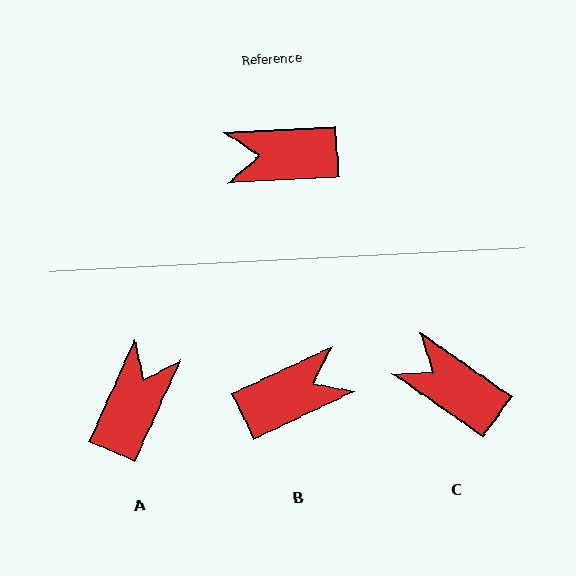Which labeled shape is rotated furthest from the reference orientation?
B, about 158 degrees away.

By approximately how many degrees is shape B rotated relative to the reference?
Approximately 158 degrees clockwise.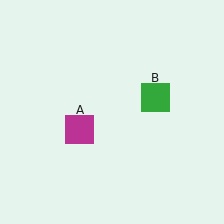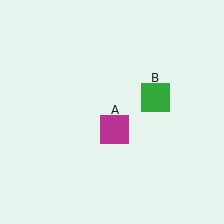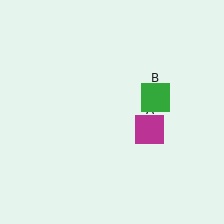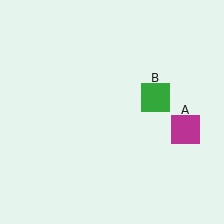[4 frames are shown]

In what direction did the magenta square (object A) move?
The magenta square (object A) moved right.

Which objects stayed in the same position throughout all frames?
Green square (object B) remained stationary.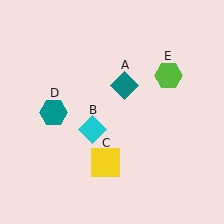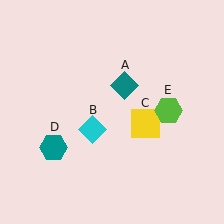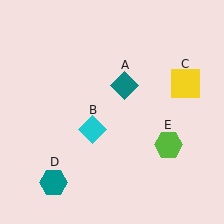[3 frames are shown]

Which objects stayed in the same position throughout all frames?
Teal diamond (object A) and cyan diamond (object B) remained stationary.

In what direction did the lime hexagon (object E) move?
The lime hexagon (object E) moved down.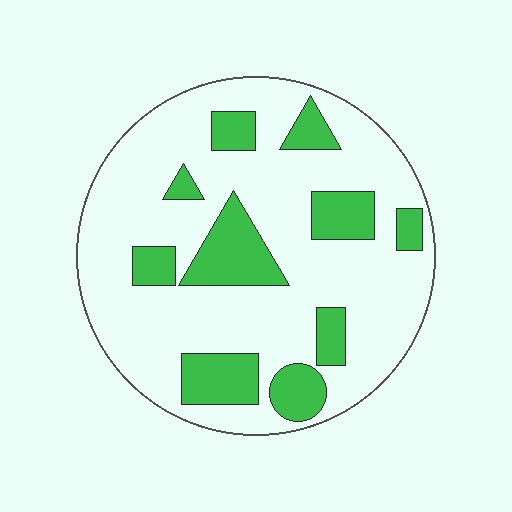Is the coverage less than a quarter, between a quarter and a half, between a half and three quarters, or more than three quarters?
Less than a quarter.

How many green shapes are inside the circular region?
10.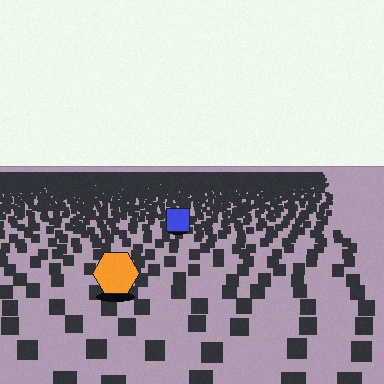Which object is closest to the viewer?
The orange hexagon is closest. The texture marks near it are larger and more spread out.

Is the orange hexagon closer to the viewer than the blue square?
Yes. The orange hexagon is closer — you can tell from the texture gradient: the ground texture is coarser near it.